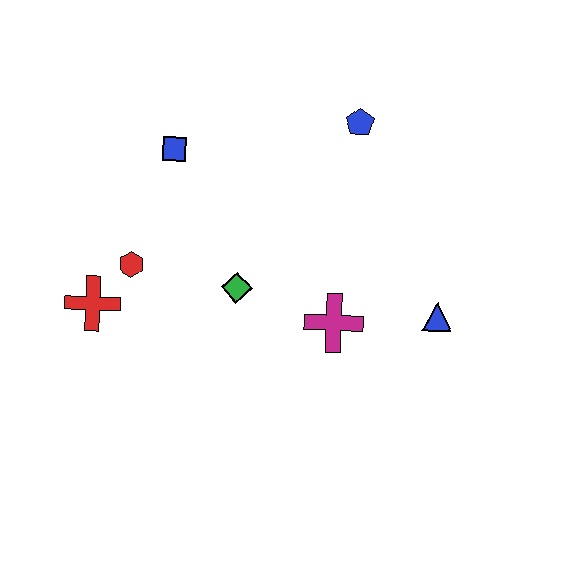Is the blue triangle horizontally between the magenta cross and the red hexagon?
No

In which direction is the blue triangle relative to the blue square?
The blue triangle is to the right of the blue square.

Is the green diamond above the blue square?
No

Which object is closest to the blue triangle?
The magenta cross is closest to the blue triangle.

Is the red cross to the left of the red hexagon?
Yes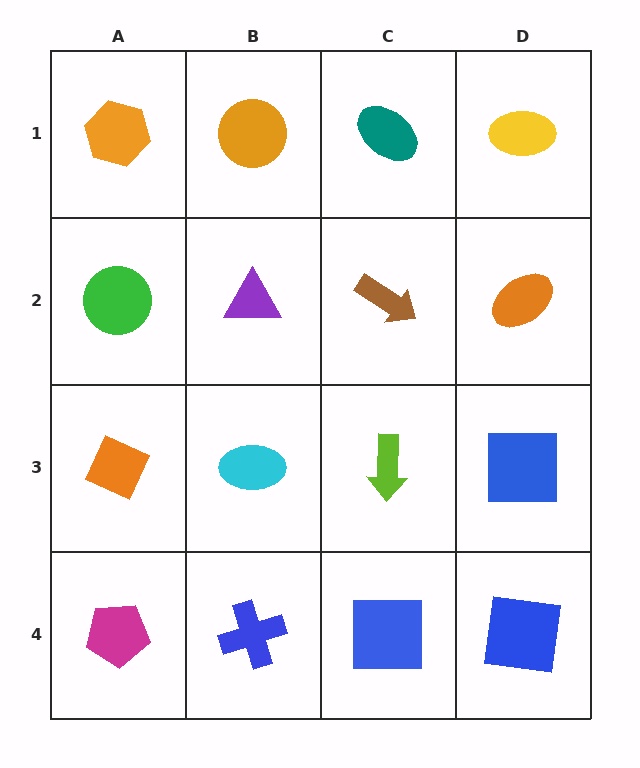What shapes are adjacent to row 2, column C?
A teal ellipse (row 1, column C), a lime arrow (row 3, column C), a purple triangle (row 2, column B), an orange ellipse (row 2, column D).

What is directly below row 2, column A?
An orange diamond.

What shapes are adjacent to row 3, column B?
A purple triangle (row 2, column B), a blue cross (row 4, column B), an orange diamond (row 3, column A), a lime arrow (row 3, column C).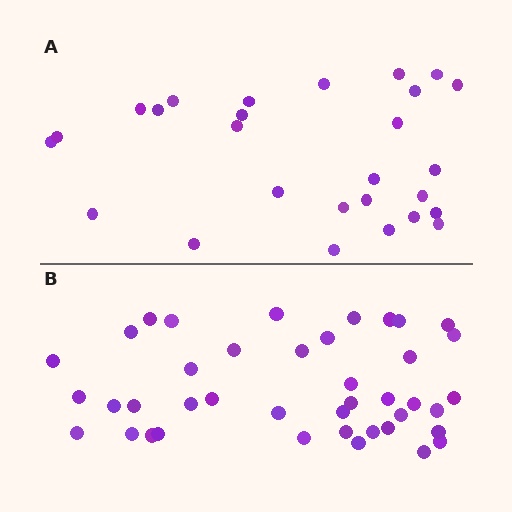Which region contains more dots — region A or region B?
Region B (the bottom region) has more dots.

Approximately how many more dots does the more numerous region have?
Region B has approximately 15 more dots than region A.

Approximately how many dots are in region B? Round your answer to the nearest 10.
About 40 dots. (The exact count is 41, which rounds to 40.)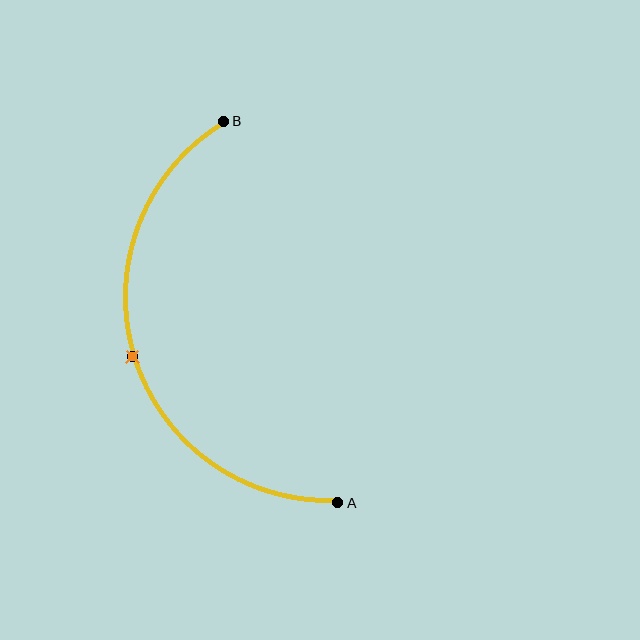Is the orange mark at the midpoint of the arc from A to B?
Yes. The orange mark lies on the arc at equal arc-length from both A and B — it is the arc midpoint.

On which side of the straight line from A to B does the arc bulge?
The arc bulges to the left of the straight line connecting A and B.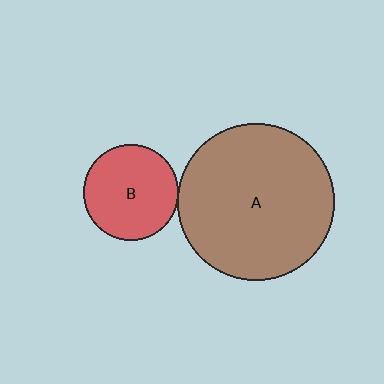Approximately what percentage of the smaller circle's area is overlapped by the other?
Approximately 5%.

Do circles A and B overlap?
Yes.